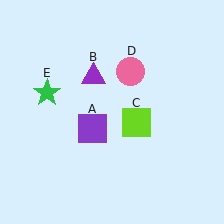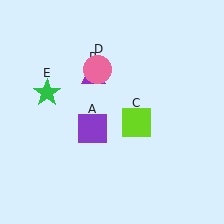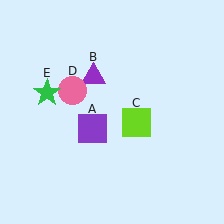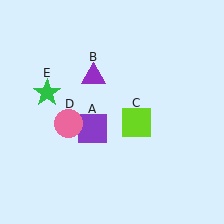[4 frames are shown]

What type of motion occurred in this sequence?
The pink circle (object D) rotated counterclockwise around the center of the scene.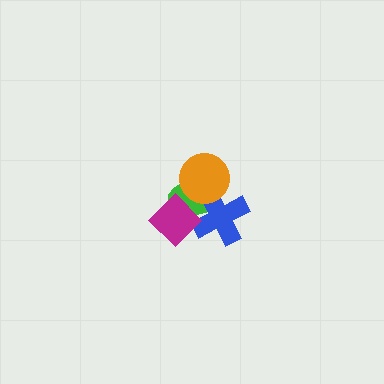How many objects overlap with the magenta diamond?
2 objects overlap with the magenta diamond.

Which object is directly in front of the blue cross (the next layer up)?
The orange circle is directly in front of the blue cross.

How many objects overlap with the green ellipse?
3 objects overlap with the green ellipse.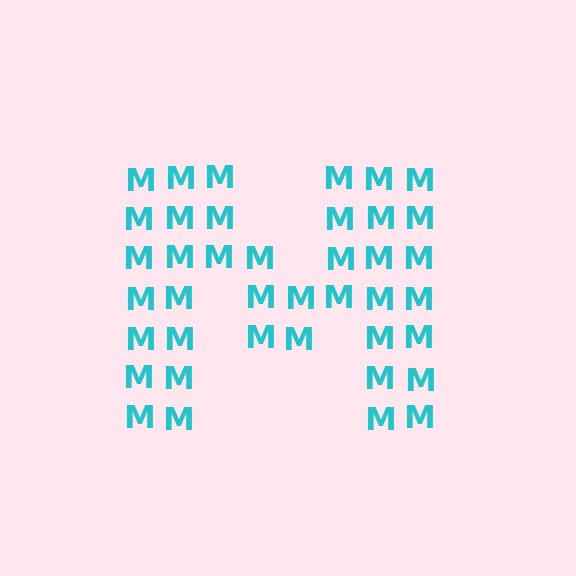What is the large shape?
The large shape is the letter M.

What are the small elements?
The small elements are letter M's.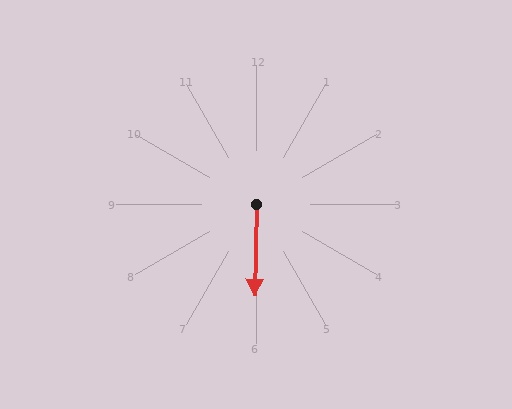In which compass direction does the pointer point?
South.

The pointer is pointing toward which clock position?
Roughly 6 o'clock.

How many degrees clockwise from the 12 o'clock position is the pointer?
Approximately 181 degrees.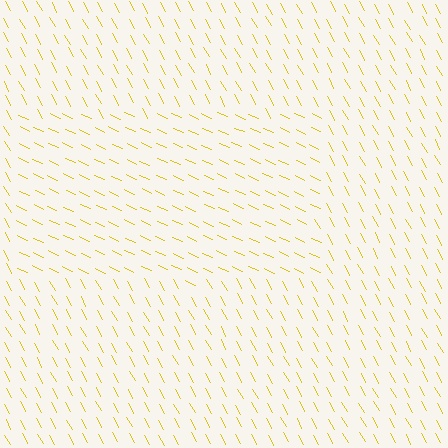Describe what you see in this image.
The image is filled with small yellow line segments. A rectangle region in the image has lines oriented differently from the surrounding lines, creating a visible texture boundary.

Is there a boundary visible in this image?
Yes, there is a texture boundary formed by a change in line orientation.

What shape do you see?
I see a rectangle.